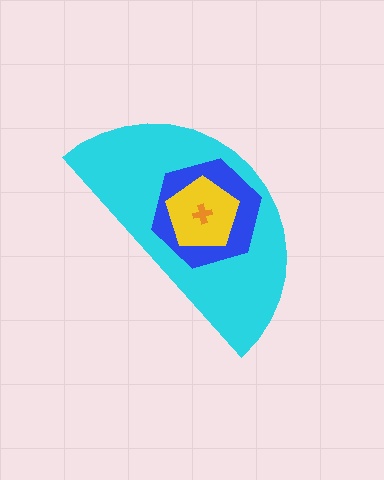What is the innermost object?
The orange cross.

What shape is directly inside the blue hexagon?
The yellow pentagon.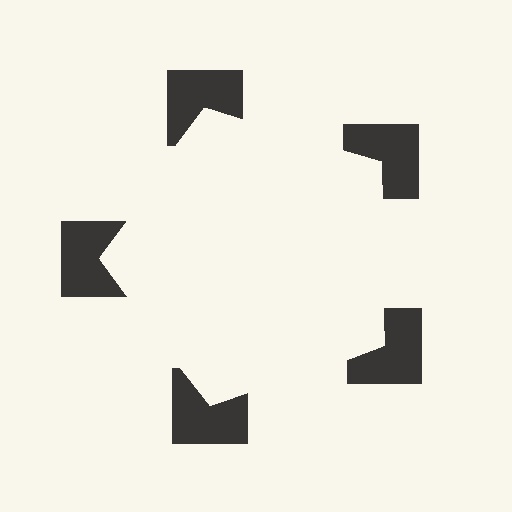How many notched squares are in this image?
There are 5 — one at each vertex of the illusory pentagon.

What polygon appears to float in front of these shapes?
An illusory pentagon — its edges are inferred from the aligned wedge cuts in the notched squares, not physically drawn.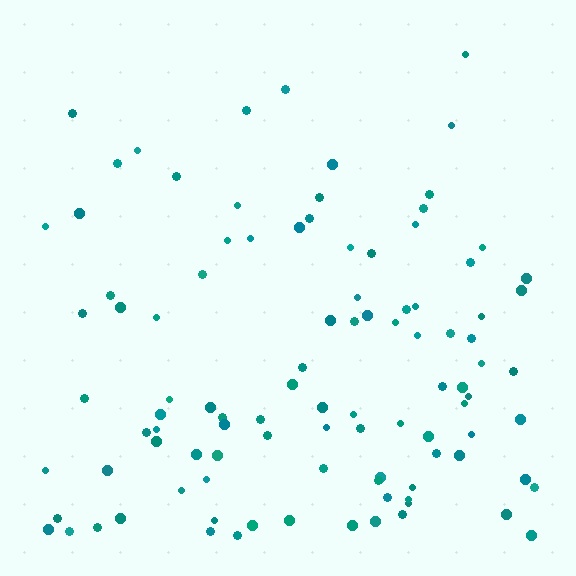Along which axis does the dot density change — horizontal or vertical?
Vertical.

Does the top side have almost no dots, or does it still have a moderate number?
Still a moderate number, just noticeably fewer than the bottom.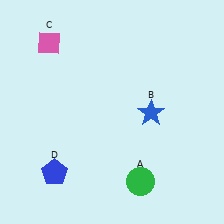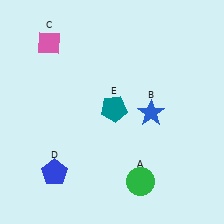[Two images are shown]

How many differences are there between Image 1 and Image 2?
There is 1 difference between the two images.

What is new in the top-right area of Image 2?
A teal pentagon (E) was added in the top-right area of Image 2.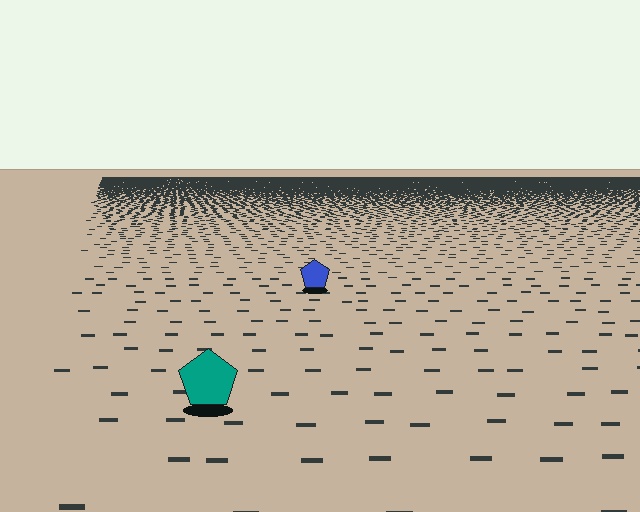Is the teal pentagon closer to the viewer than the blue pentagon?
Yes. The teal pentagon is closer — you can tell from the texture gradient: the ground texture is coarser near it.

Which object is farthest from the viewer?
The blue pentagon is farthest from the viewer. It appears smaller and the ground texture around it is denser.